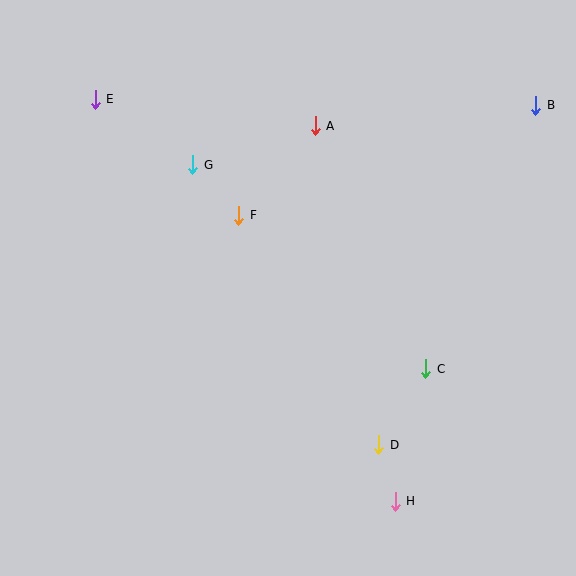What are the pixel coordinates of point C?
Point C is at (426, 369).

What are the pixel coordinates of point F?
Point F is at (239, 215).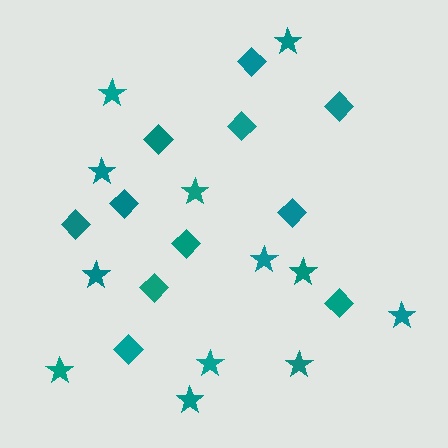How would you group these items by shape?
There are 2 groups: one group of diamonds (11) and one group of stars (12).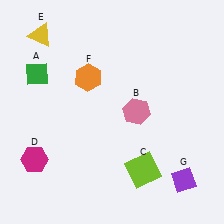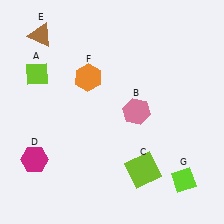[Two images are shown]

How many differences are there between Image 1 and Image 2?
There are 3 differences between the two images.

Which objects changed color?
A changed from green to lime. E changed from yellow to brown. G changed from purple to lime.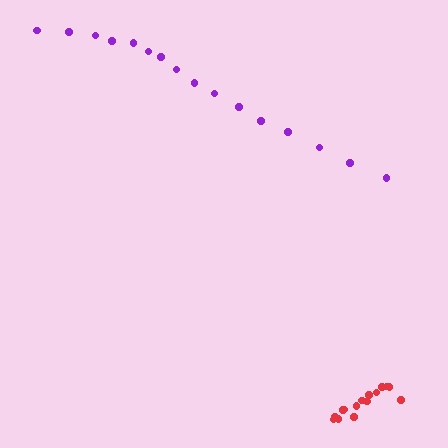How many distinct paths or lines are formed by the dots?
There are 2 distinct paths.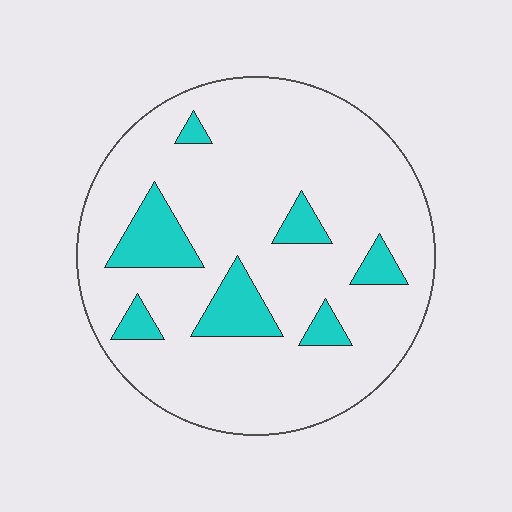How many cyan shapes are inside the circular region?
7.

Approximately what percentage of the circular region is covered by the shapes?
Approximately 15%.